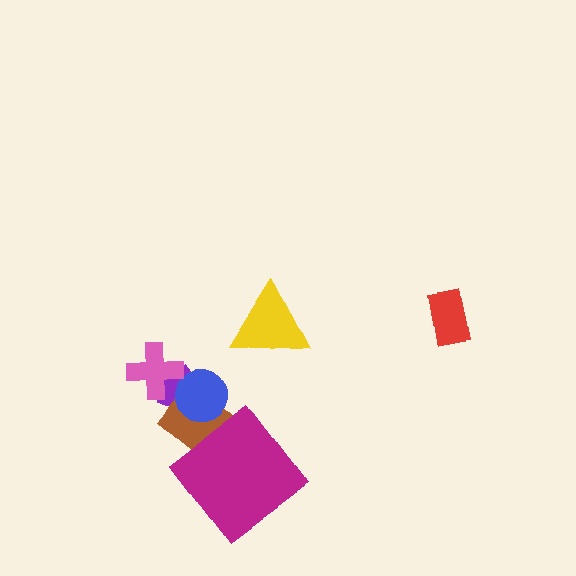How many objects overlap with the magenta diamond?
1 object overlaps with the magenta diamond.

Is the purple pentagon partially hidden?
Yes, it is partially covered by another shape.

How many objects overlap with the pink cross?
1 object overlaps with the pink cross.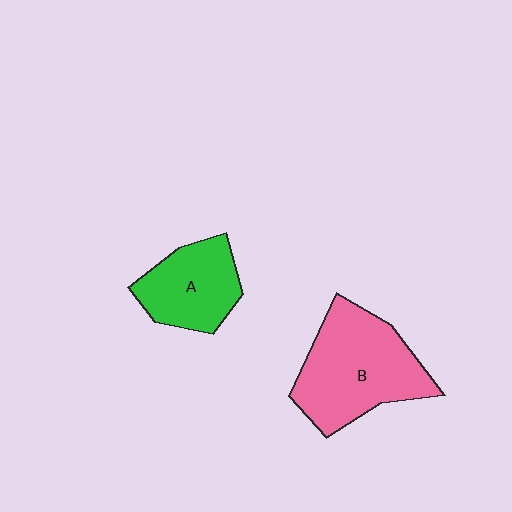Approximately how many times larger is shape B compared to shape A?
Approximately 1.6 times.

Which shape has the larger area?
Shape B (pink).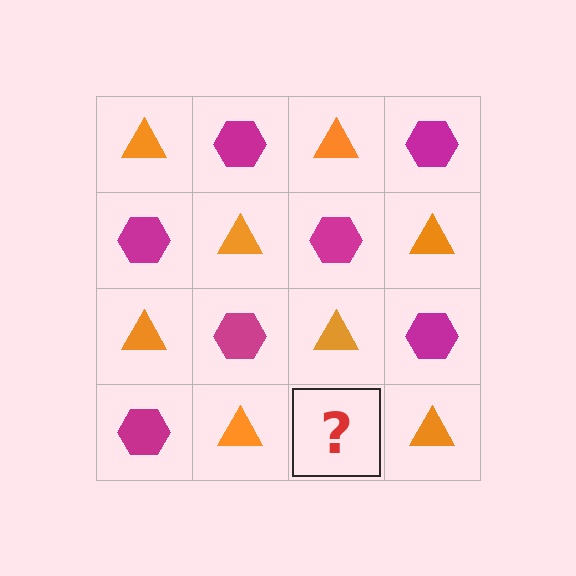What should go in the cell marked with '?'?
The missing cell should contain a magenta hexagon.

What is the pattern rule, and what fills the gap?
The rule is that it alternates orange triangle and magenta hexagon in a checkerboard pattern. The gap should be filled with a magenta hexagon.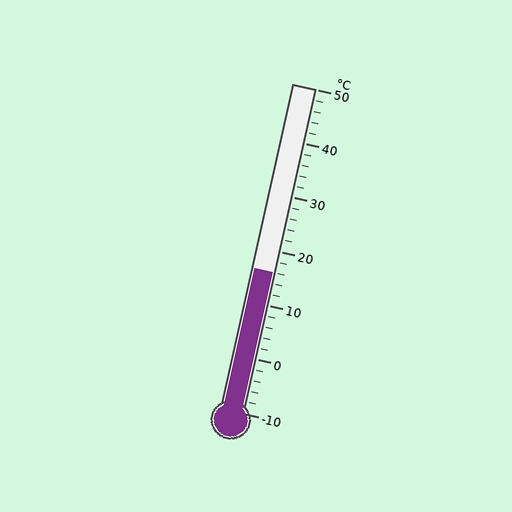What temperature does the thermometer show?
The thermometer shows approximately 16°C.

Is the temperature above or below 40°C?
The temperature is below 40°C.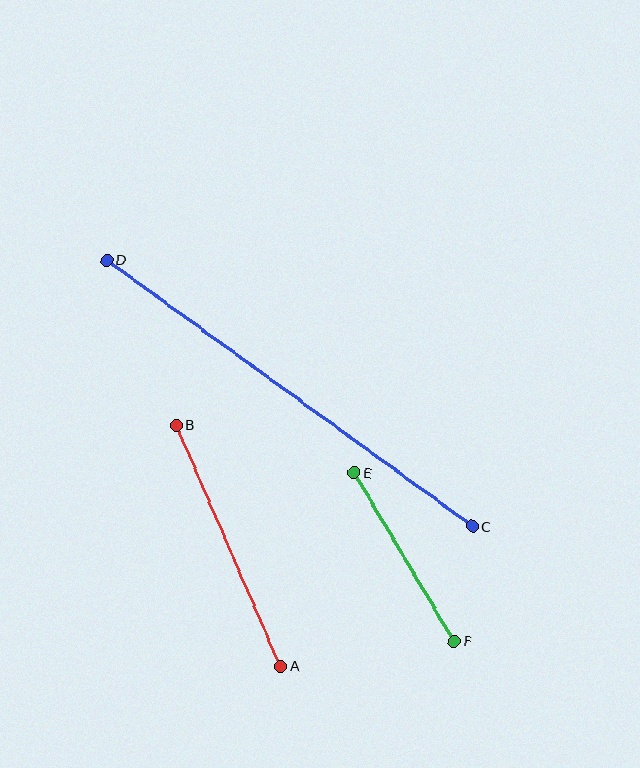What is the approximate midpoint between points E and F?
The midpoint is at approximately (404, 557) pixels.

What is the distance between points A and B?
The distance is approximately 263 pixels.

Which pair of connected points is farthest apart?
Points C and D are farthest apart.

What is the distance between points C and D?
The distance is approximately 452 pixels.